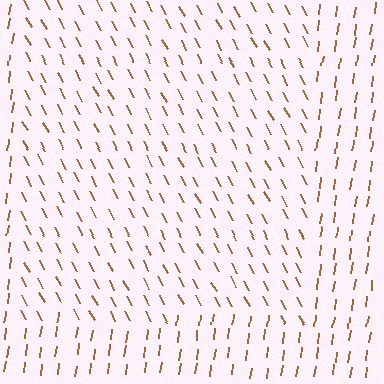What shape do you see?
I see a rectangle.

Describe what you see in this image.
The image is filled with small brown line segments. A rectangle region in the image has lines oriented differently from the surrounding lines, creating a visible texture boundary.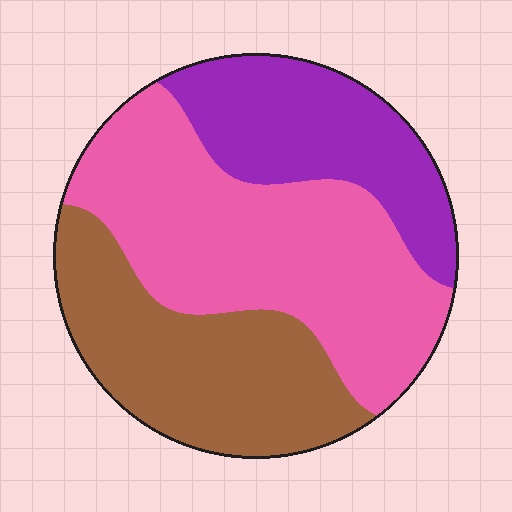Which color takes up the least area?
Purple, at roughly 25%.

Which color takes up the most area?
Pink, at roughly 45%.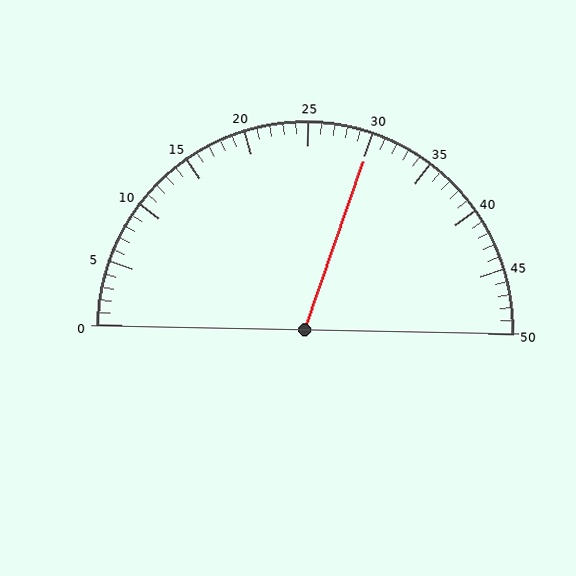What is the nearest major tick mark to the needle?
The nearest major tick mark is 30.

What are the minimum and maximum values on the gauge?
The gauge ranges from 0 to 50.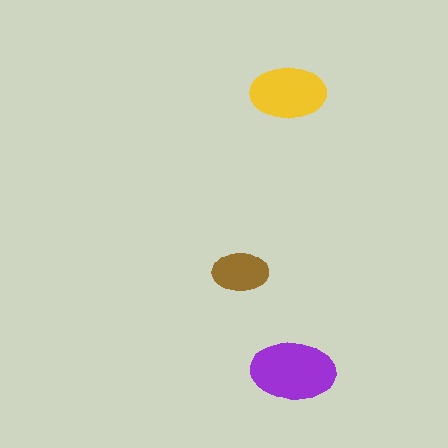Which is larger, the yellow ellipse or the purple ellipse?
The purple one.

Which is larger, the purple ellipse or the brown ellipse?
The purple one.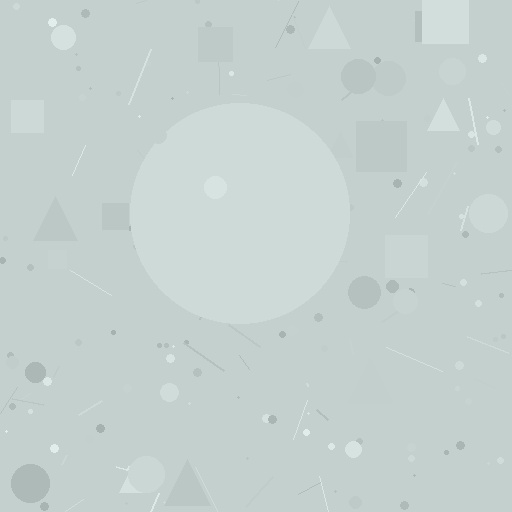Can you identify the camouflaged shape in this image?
The camouflaged shape is a circle.